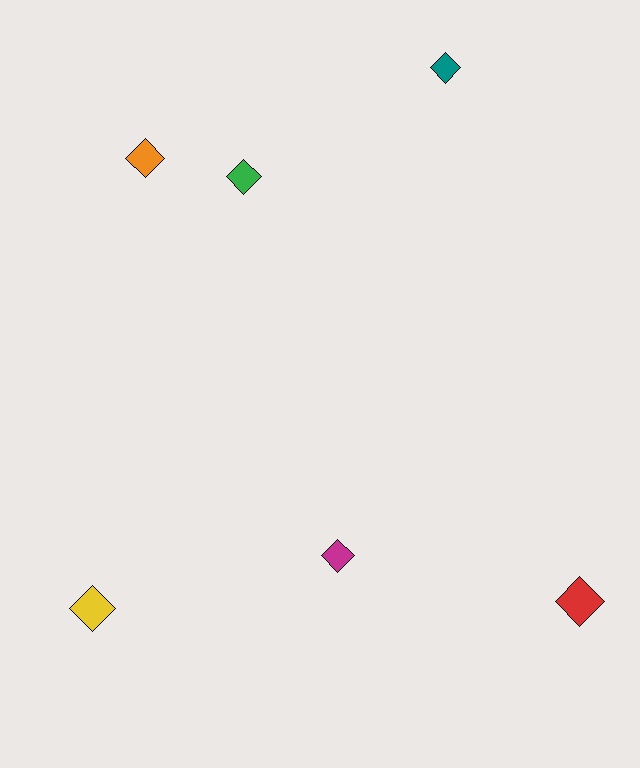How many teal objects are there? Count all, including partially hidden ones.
There is 1 teal object.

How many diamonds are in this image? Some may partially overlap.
There are 6 diamonds.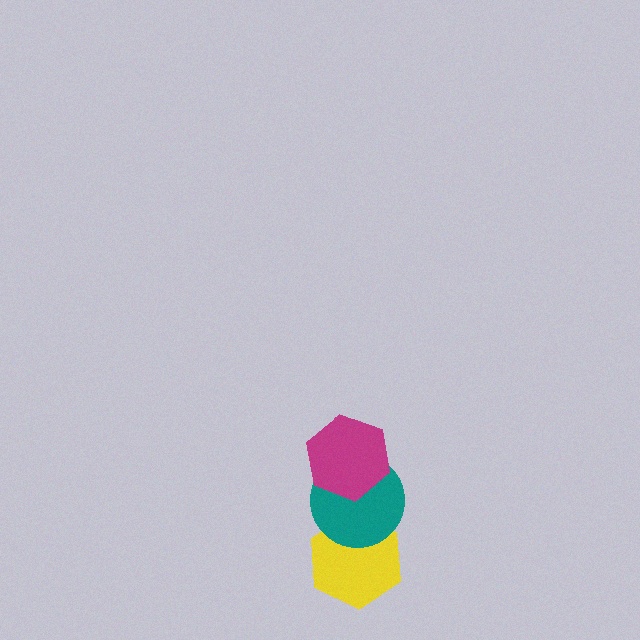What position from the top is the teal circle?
The teal circle is 2nd from the top.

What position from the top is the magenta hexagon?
The magenta hexagon is 1st from the top.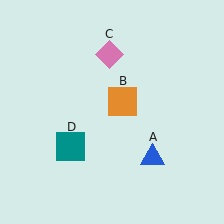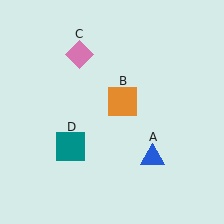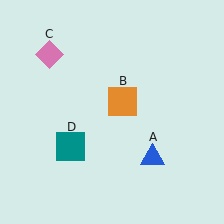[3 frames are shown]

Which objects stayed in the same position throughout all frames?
Blue triangle (object A) and orange square (object B) and teal square (object D) remained stationary.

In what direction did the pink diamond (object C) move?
The pink diamond (object C) moved left.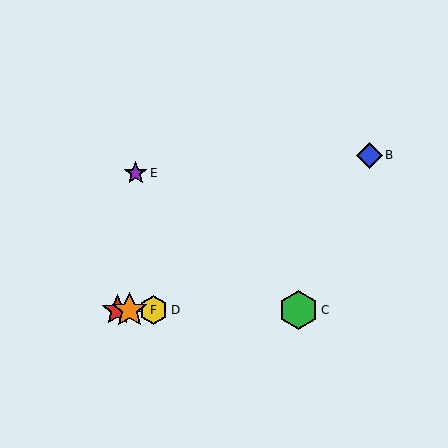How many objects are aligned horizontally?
4 objects (A, C, D, F) are aligned horizontally.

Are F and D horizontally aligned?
Yes, both are at y≈310.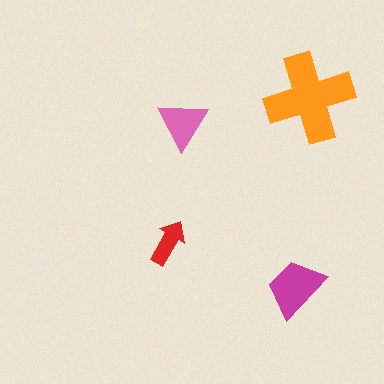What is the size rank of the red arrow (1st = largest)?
4th.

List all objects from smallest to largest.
The red arrow, the pink triangle, the magenta trapezoid, the orange cross.